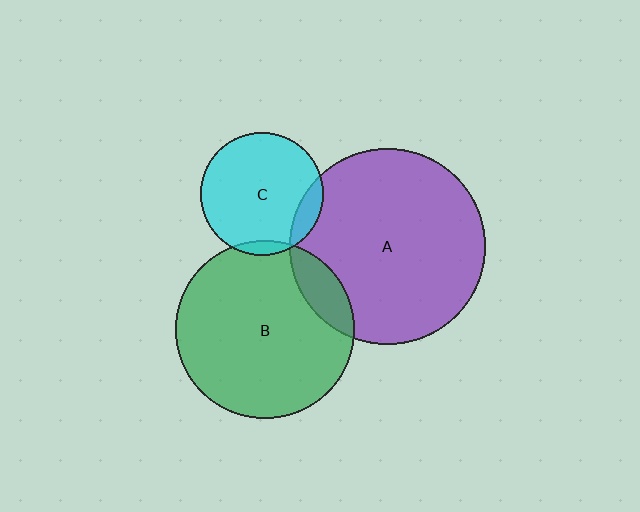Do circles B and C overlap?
Yes.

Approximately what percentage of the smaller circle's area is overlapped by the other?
Approximately 5%.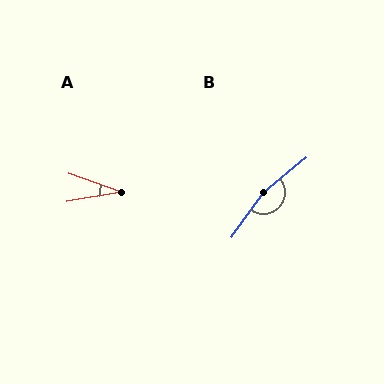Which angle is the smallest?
A, at approximately 30 degrees.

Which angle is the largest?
B, at approximately 165 degrees.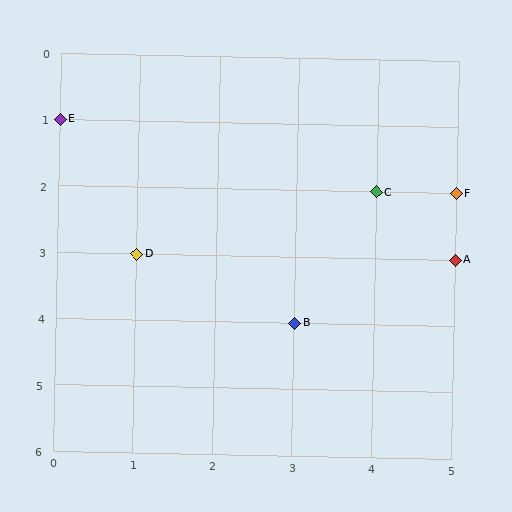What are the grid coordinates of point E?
Point E is at grid coordinates (0, 1).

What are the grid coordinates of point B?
Point B is at grid coordinates (3, 4).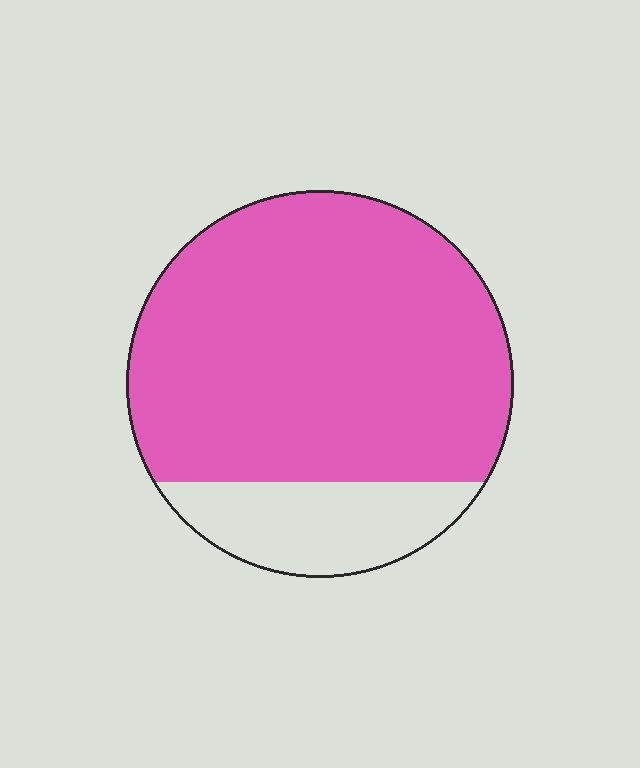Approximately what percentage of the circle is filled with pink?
Approximately 80%.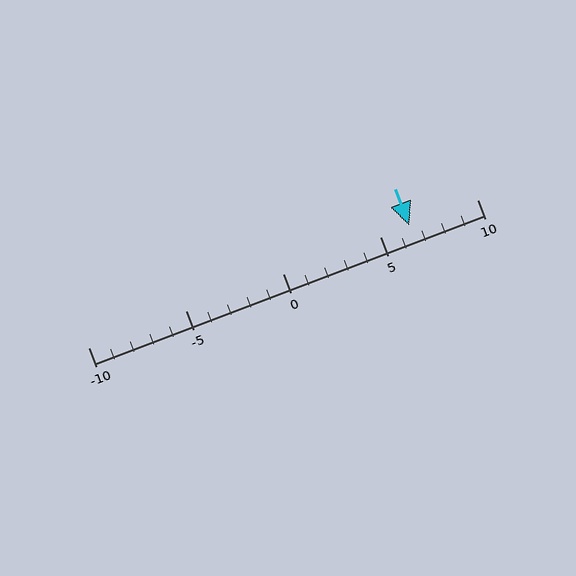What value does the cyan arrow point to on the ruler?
The cyan arrow points to approximately 6.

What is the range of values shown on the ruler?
The ruler shows values from -10 to 10.